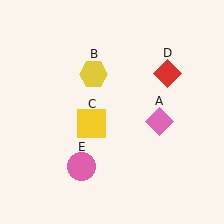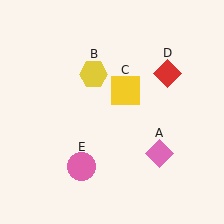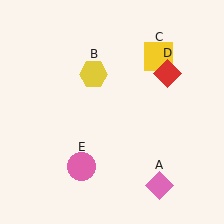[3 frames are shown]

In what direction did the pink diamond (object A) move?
The pink diamond (object A) moved down.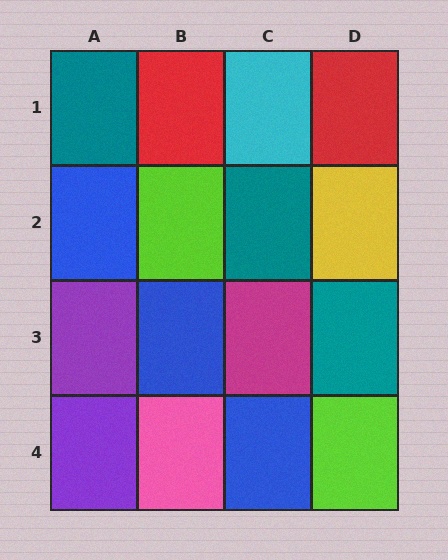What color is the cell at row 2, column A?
Blue.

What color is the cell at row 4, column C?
Blue.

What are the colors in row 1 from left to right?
Teal, red, cyan, red.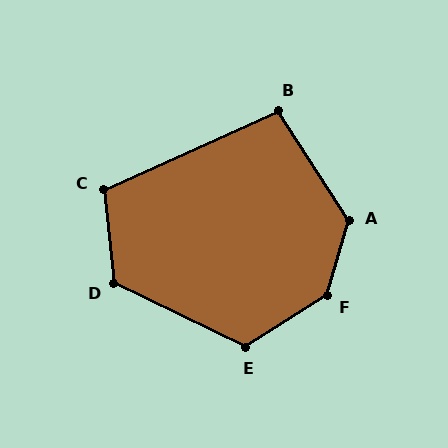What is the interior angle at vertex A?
Approximately 131 degrees (obtuse).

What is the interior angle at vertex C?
Approximately 108 degrees (obtuse).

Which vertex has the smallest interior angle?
B, at approximately 99 degrees.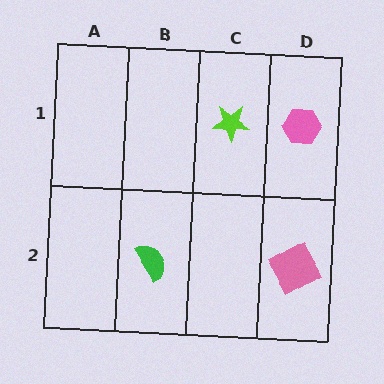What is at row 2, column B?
A green semicircle.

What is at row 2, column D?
A pink square.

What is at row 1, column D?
A pink hexagon.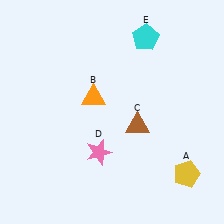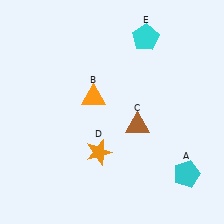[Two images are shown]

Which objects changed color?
A changed from yellow to cyan. D changed from pink to orange.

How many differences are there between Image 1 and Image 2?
There are 2 differences between the two images.